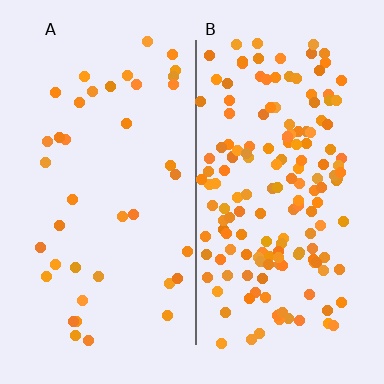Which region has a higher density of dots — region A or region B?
B (the right).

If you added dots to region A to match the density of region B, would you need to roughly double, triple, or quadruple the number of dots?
Approximately quadruple.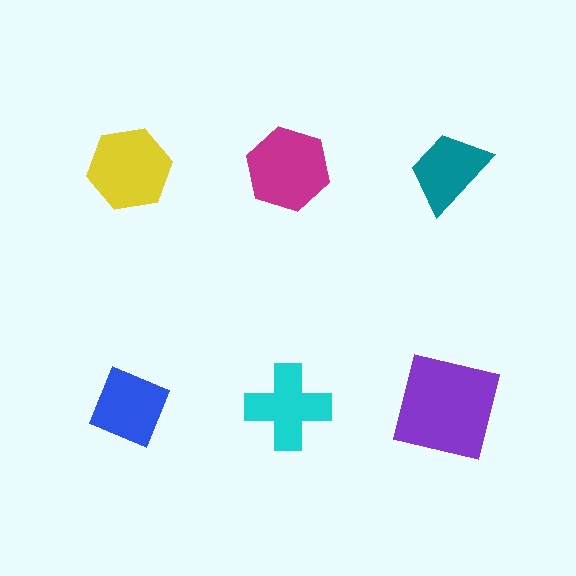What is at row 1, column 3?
A teal trapezoid.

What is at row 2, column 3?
A purple square.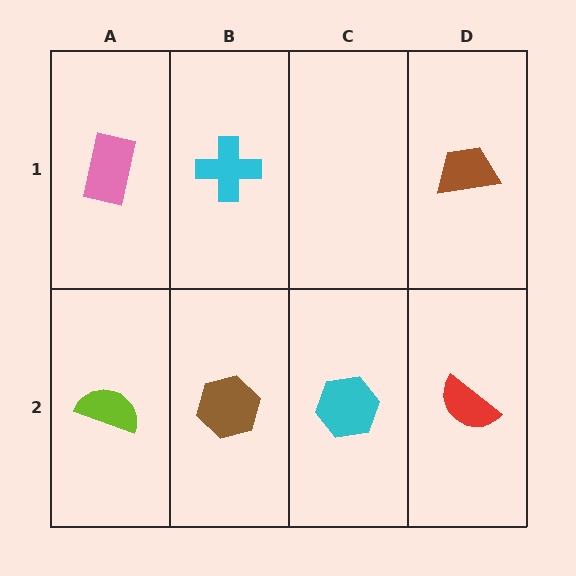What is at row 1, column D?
A brown trapezoid.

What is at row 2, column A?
A lime semicircle.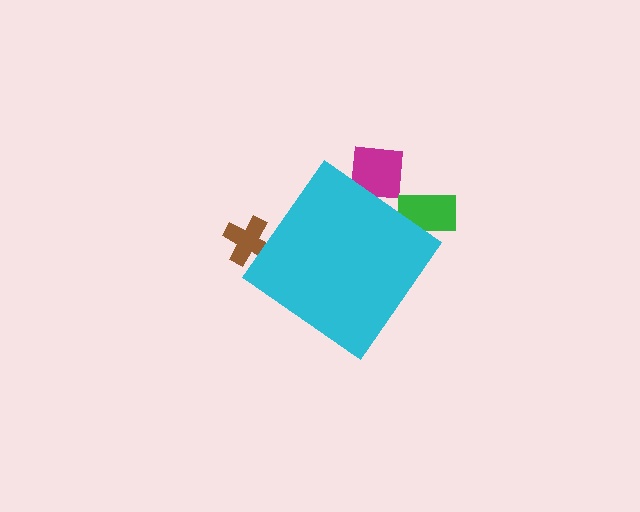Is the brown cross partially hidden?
Yes, the brown cross is partially hidden behind the cyan diamond.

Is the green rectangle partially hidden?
Yes, the green rectangle is partially hidden behind the cyan diamond.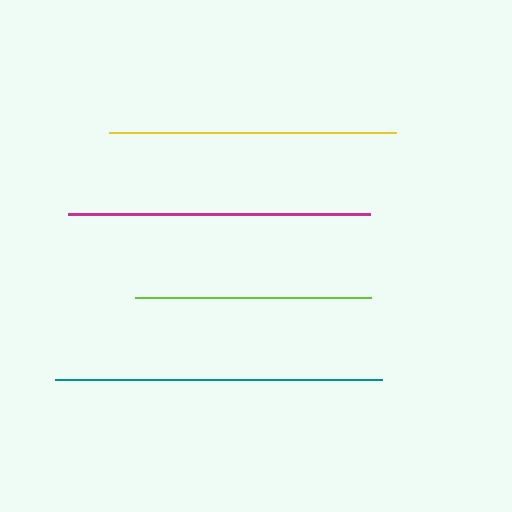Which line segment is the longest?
The teal line is the longest at approximately 327 pixels.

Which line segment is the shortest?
The lime line is the shortest at approximately 237 pixels.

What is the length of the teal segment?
The teal segment is approximately 327 pixels long.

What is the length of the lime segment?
The lime segment is approximately 237 pixels long.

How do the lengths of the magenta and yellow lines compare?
The magenta and yellow lines are approximately the same length.